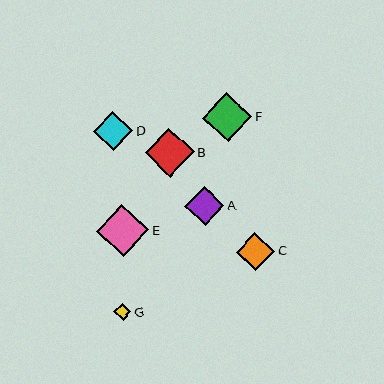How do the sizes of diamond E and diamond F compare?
Diamond E and diamond F are approximately the same size.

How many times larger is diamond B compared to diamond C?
Diamond B is approximately 1.3 times the size of diamond C.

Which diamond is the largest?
Diamond E is the largest with a size of approximately 53 pixels.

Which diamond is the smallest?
Diamond G is the smallest with a size of approximately 17 pixels.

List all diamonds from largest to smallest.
From largest to smallest: E, F, B, D, A, C, G.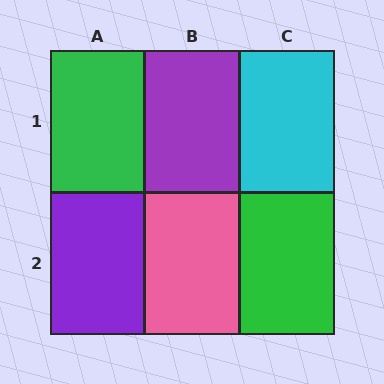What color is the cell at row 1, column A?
Green.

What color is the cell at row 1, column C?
Cyan.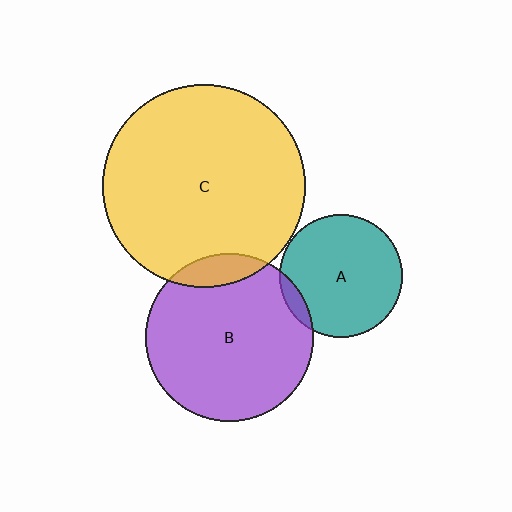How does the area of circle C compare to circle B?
Approximately 1.5 times.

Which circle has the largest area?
Circle C (yellow).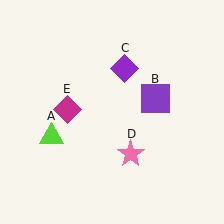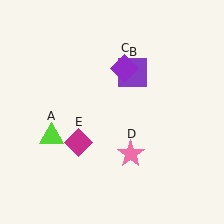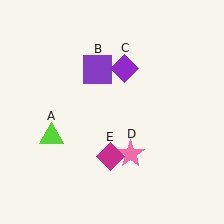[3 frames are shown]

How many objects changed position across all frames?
2 objects changed position: purple square (object B), magenta diamond (object E).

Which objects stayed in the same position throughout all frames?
Lime triangle (object A) and purple diamond (object C) and pink star (object D) remained stationary.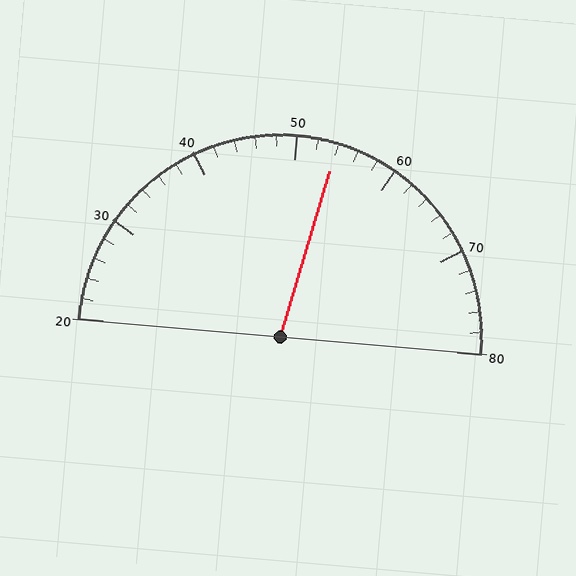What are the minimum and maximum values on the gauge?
The gauge ranges from 20 to 80.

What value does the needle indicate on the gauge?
The needle indicates approximately 54.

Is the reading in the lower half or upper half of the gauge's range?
The reading is in the upper half of the range (20 to 80).